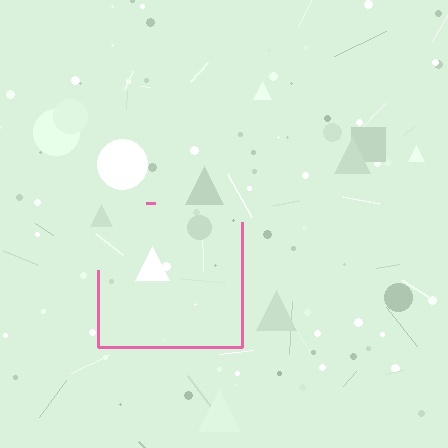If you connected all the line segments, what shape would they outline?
They would outline a square.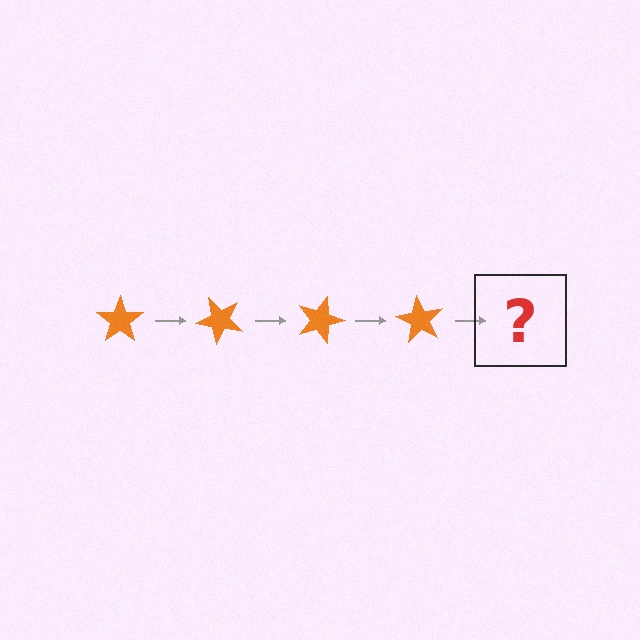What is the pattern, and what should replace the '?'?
The pattern is that the star rotates 45 degrees each step. The '?' should be an orange star rotated 180 degrees.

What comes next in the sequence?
The next element should be an orange star rotated 180 degrees.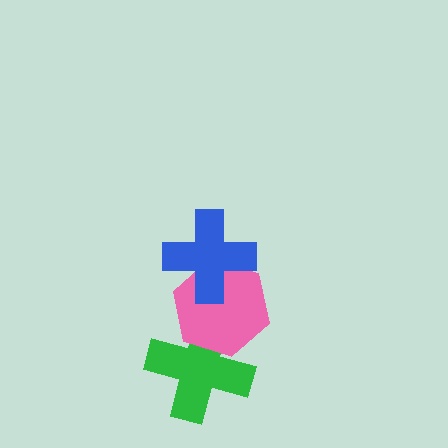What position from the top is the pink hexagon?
The pink hexagon is 2nd from the top.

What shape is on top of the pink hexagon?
The blue cross is on top of the pink hexagon.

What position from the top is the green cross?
The green cross is 3rd from the top.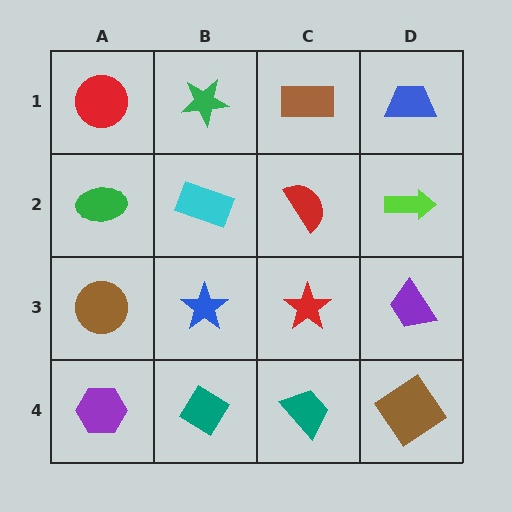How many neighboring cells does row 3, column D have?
3.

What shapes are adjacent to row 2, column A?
A red circle (row 1, column A), a brown circle (row 3, column A), a cyan rectangle (row 2, column B).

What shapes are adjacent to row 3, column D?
A lime arrow (row 2, column D), a brown diamond (row 4, column D), a red star (row 3, column C).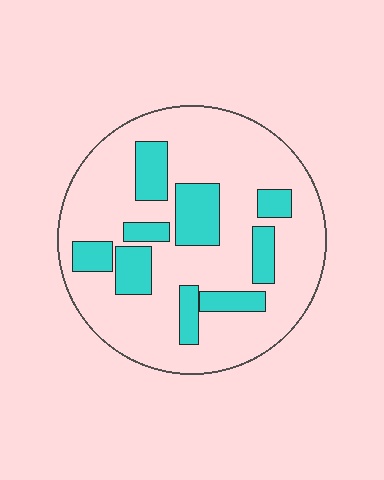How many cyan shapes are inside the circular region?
9.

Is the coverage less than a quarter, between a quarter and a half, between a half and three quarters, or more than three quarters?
Less than a quarter.